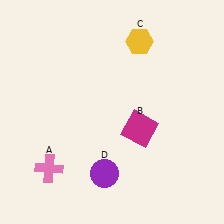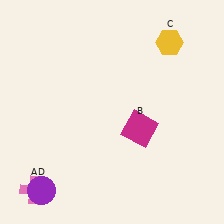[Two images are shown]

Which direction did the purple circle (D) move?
The purple circle (D) moved left.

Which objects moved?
The objects that moved are: the pink cross (A), the yellow hexagon (C), the purple circle (D).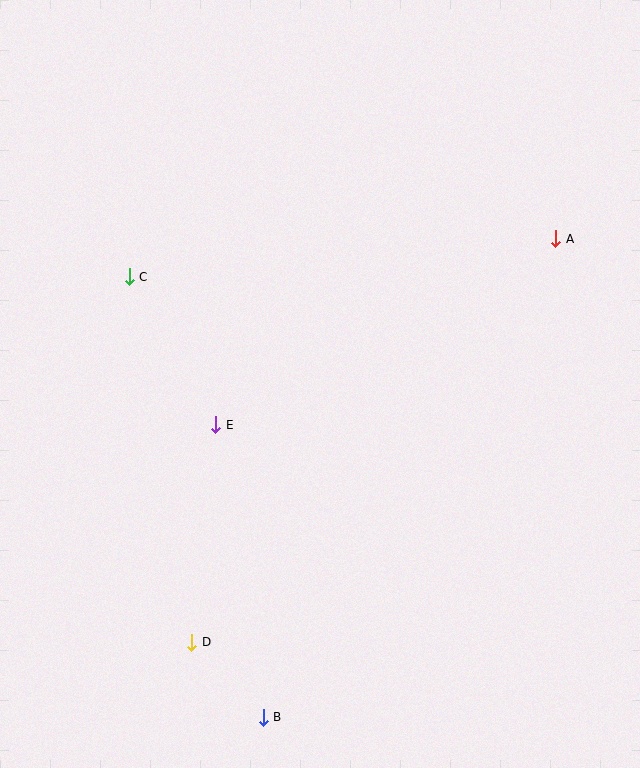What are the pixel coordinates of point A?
Point A is at (556, 239).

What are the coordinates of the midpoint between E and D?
The midpoint between E and D is at (204, 534).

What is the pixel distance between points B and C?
The distance between B and C is 461 pixels.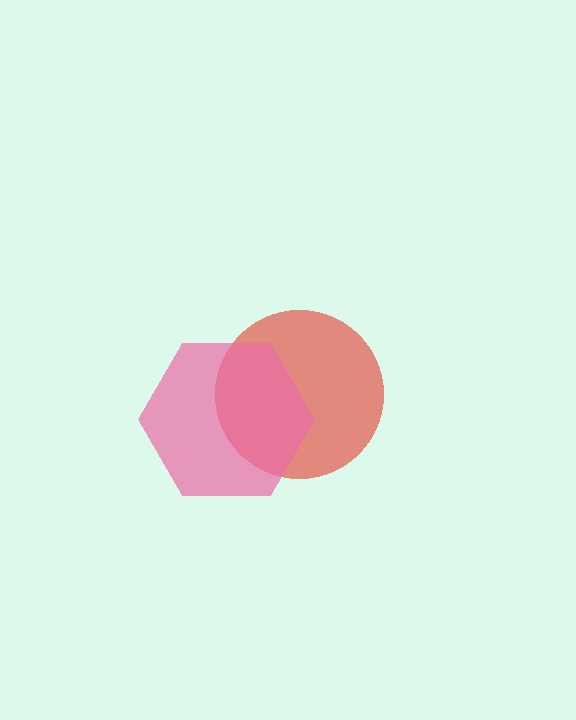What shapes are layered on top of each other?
The layered shapes are: a red circle, a pink hexagon.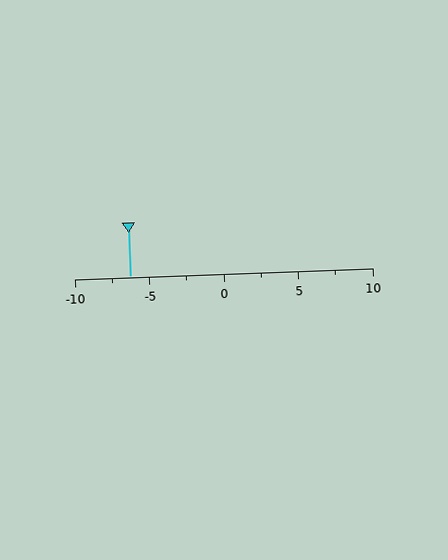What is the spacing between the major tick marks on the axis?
The major ticks are spaced 5 apart.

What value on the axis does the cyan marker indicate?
The marker indicates approximately -6.2.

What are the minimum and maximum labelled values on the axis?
The axis runs from -10 to 10.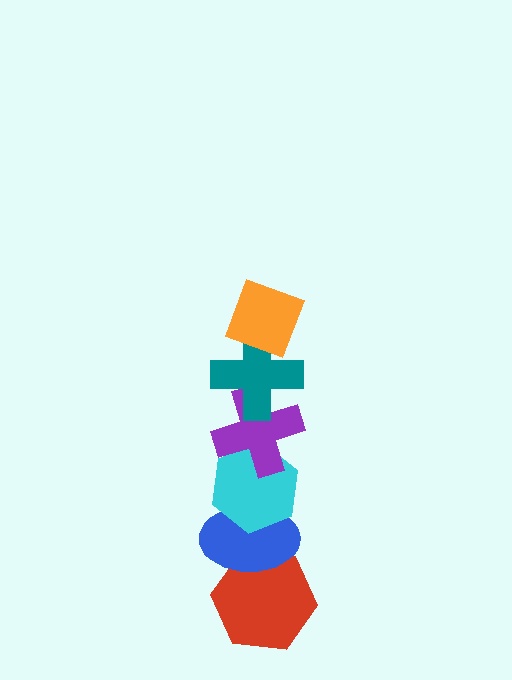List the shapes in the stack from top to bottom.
From top to bottom: the orange diamond, the teal cross, the purple cross, the cyan hexagon, the blue ellipse, the red hexagon.